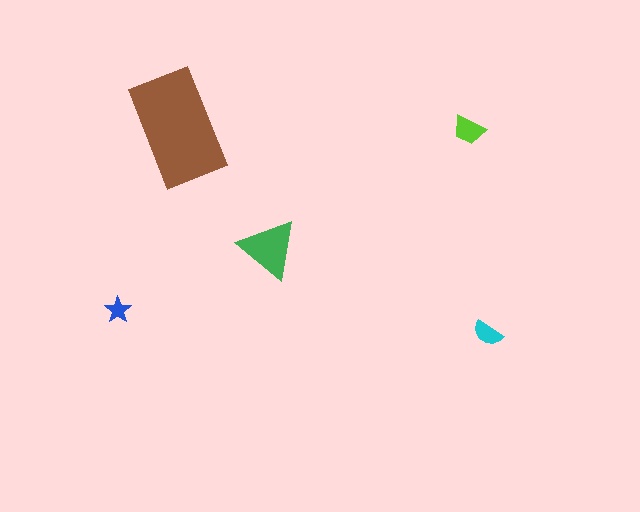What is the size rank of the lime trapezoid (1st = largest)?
3rd.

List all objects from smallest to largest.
The blue star, the cyan semicircle, the lime trapezoid, the green triangle, the brown rectangle.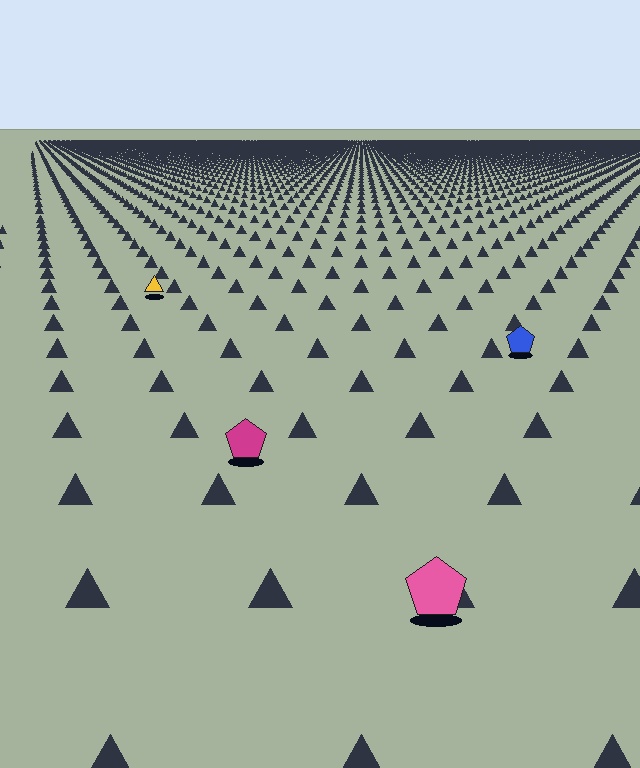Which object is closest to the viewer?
The pink pentagon is closest. The texture marks near it are larger and more spread out.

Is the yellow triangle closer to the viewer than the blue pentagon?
No. The blue pentagon is closer — you can tell from the texture gradient: the ground texture is coarser near it.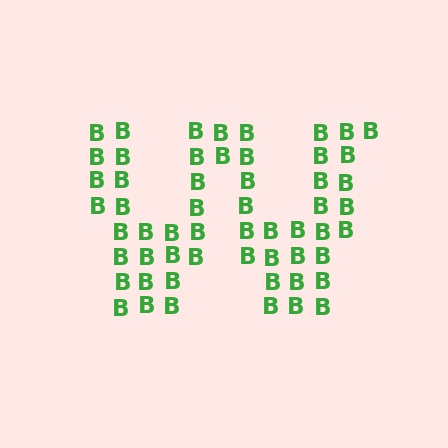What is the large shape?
The large shape is the letter W.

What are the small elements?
The small elements are letter B's.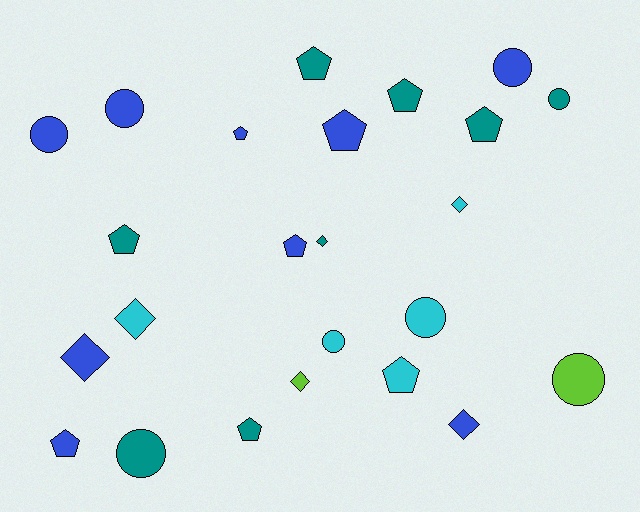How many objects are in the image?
There are 24 objects.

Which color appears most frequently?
Blue, with 9 objects.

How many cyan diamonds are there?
There are 2 cyan diamonds.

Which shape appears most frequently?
Pentagon, with 10 objects.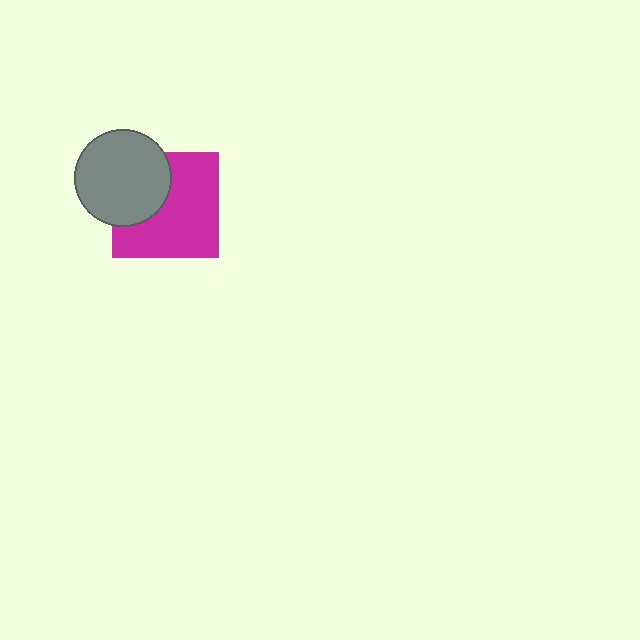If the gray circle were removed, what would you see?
You would see the complete magenta square.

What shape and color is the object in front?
The object in front is a gray circle.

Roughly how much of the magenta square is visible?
Most of it is visible (roughly 65%).